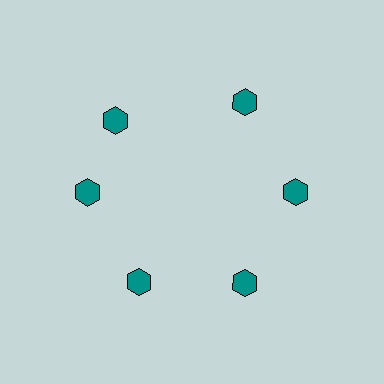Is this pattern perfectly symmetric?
No. The 6 teal hexagons are arranged in a ring, but one element near the 11 o'clock position is rotated out of alignment along the ring, breaking the 6-fold rotational symmetry.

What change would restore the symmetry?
The symmetry would be restored by rotating it back into even spacing with its neighbors so that all 6 hexagons sit at equal angles and equal distance from the center.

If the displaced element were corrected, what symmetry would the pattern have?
It would have 6-fold rotational symmetry — the pattern would map onto itself every 60 degrees.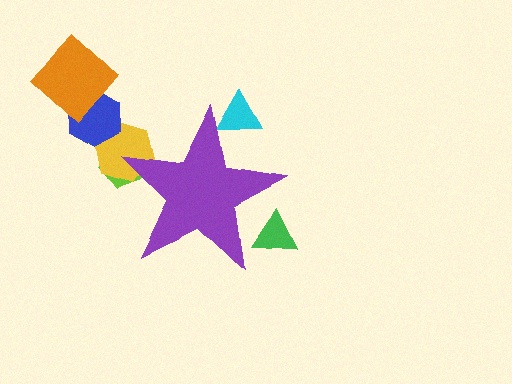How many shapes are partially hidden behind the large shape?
4 shapes are partially hidden.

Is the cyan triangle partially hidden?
Yes, the cyan triangle is partially hidden behind the purple star.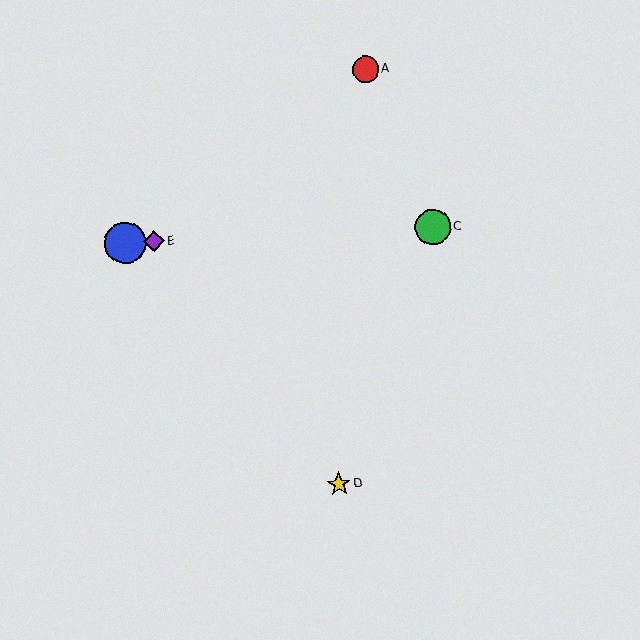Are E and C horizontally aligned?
Yes, both are at y≈241.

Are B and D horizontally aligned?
No, B is at y≈243 and D is at y≈484.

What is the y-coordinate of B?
Object B is at y≈243.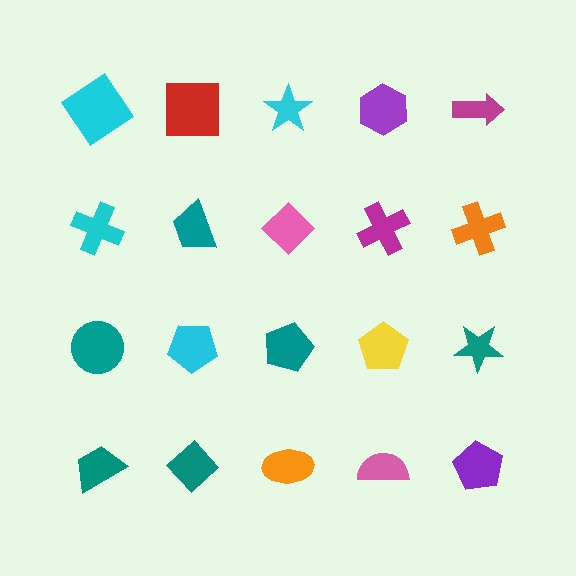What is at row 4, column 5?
A purple pentagon.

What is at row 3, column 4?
A yellow pentagon.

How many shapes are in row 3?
5 shapes.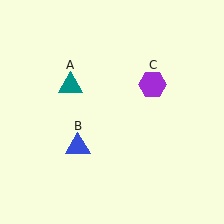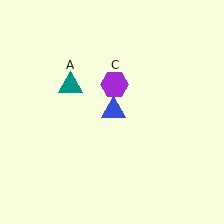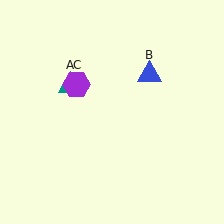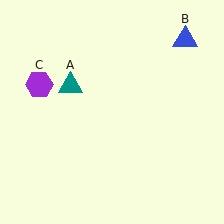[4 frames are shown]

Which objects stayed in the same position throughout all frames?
Teal triangle (object A) remained stationary.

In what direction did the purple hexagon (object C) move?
The purple hexagon (object C) moved left.